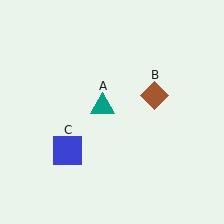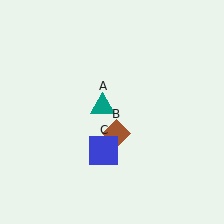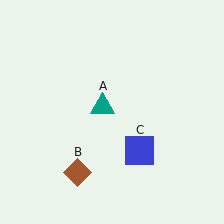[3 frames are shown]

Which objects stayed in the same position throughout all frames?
Teal triangle (object A) remained stationary.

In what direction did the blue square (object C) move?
The blue square (object C) moved right.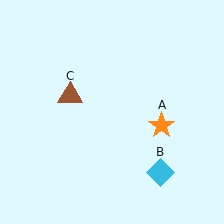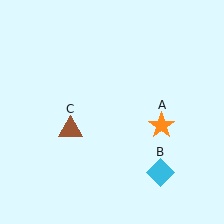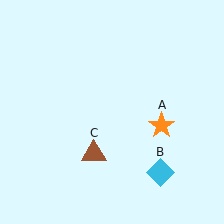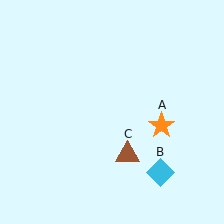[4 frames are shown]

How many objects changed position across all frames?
1 object changed position: brown triangle (object C).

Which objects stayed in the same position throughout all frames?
Orange star (object A) and cyan diamond (object B) remained stationary.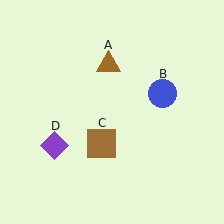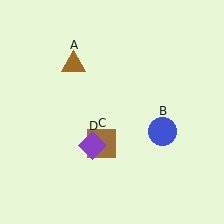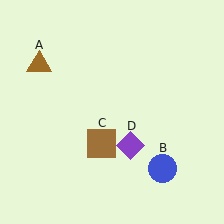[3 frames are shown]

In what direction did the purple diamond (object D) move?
The purple diamond (object D) moved right.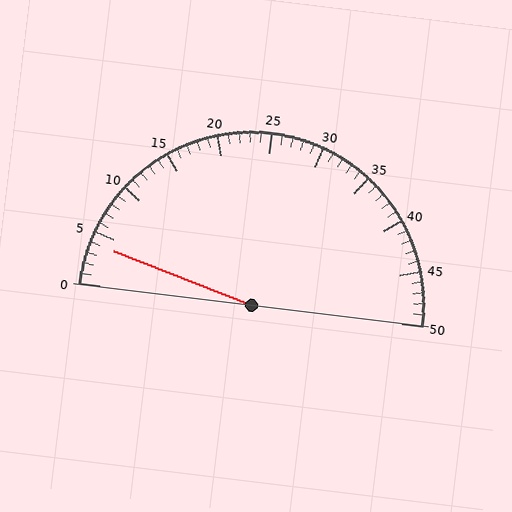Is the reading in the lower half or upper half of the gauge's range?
The reading is in the lower half of the range (0 to 50).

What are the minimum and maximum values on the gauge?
The gauge ranges from 0 to 50.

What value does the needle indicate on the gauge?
The needle indicates approximately 4.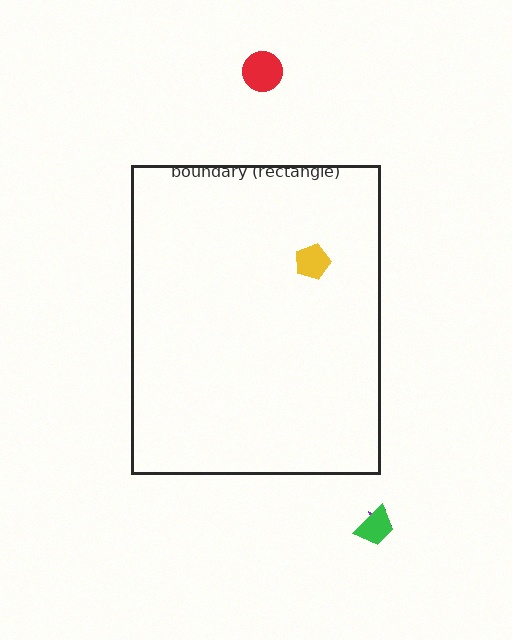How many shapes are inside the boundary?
1 inside, 3 outside.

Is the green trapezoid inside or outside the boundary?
Outside.